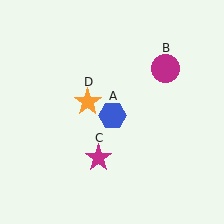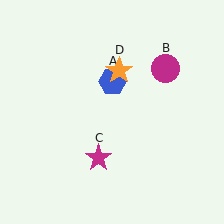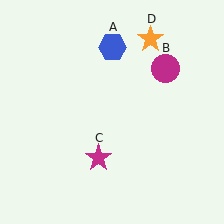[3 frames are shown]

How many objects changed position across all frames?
2 objects changed position: blue hexagon (object A), orange star (object D).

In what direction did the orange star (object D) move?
The orange star (object D) moved up and to the right.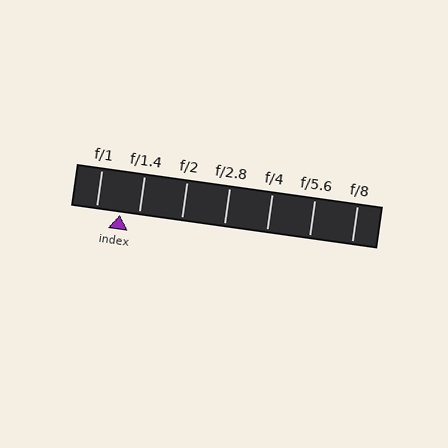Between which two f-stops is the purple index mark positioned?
The index mark is between f/1 and f/1.4.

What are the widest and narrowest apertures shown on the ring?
The widest aperture shown is f/1 and the narrowest is f/8.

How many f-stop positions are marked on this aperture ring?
There are 7 f-stop positions marked.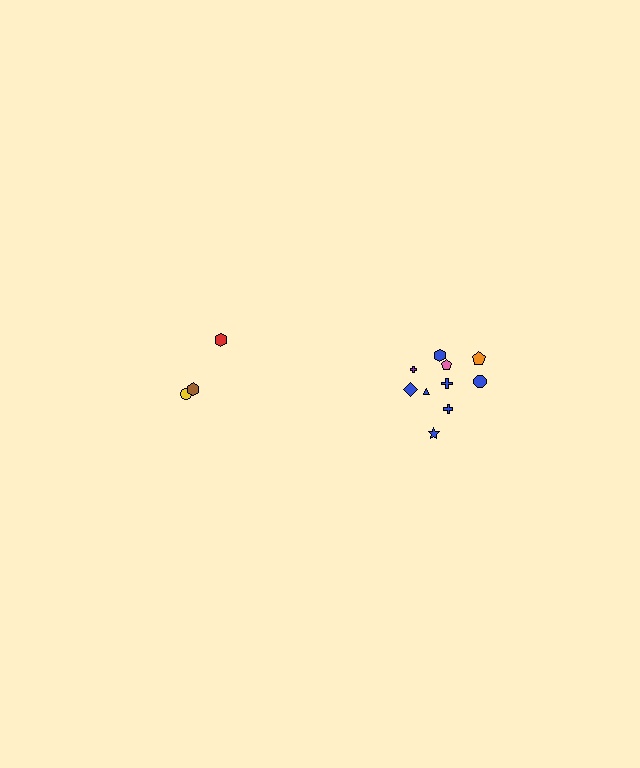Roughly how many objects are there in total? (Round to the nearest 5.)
Roughly 15 objects in total.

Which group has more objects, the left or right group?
The right group.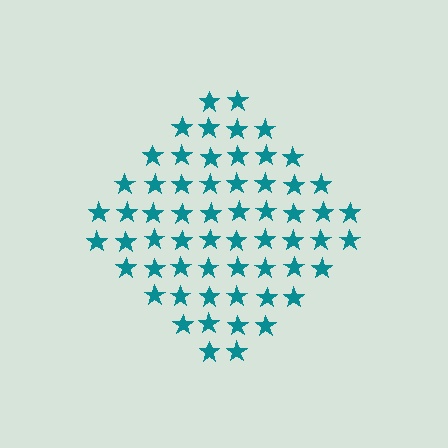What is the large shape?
The large shape is a diamond.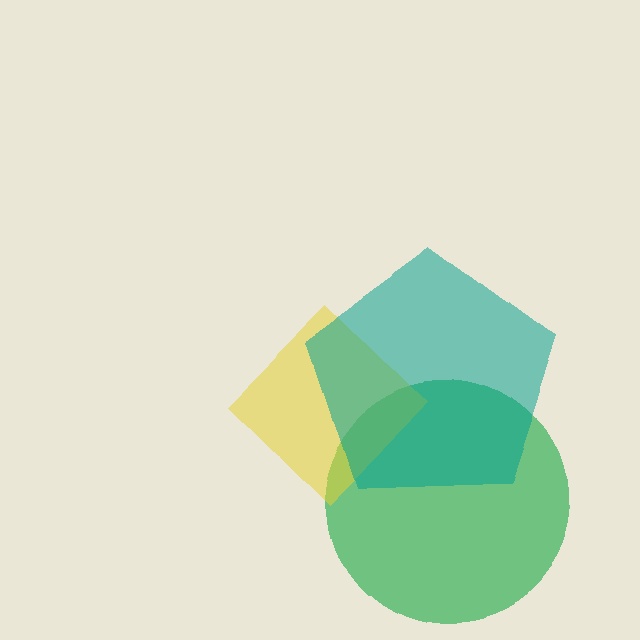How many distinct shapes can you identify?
There are 3 distinct shapes: a green circle, a yellow diamond, a teal pentagon.